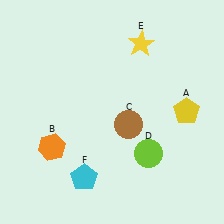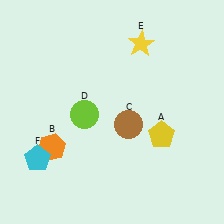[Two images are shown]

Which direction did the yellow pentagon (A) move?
The yellow pentagon (A) moved left.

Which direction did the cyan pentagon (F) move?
The cyan pentagon (F) moved left.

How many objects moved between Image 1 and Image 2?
3 objects moved between the two images.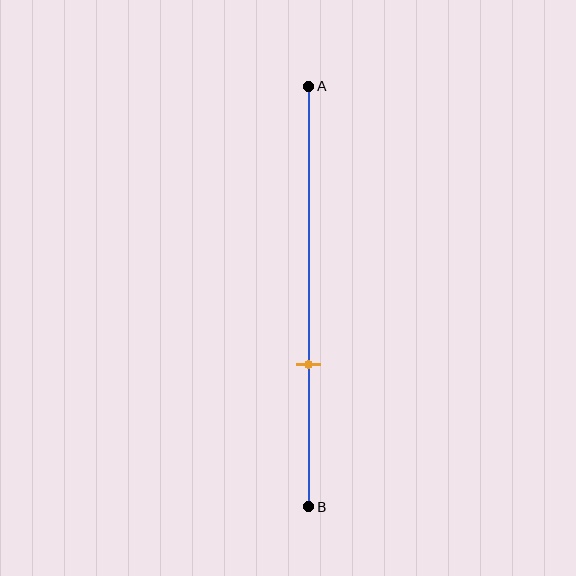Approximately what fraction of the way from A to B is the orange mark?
The orange mark is approximately 65% of the way from A to B.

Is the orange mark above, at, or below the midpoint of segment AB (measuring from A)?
The orange mark is below the midpoint of segment AB.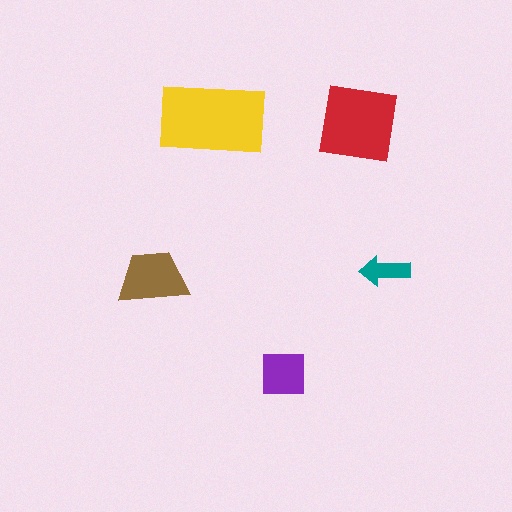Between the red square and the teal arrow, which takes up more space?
The red square.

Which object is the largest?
The yellow rectangle.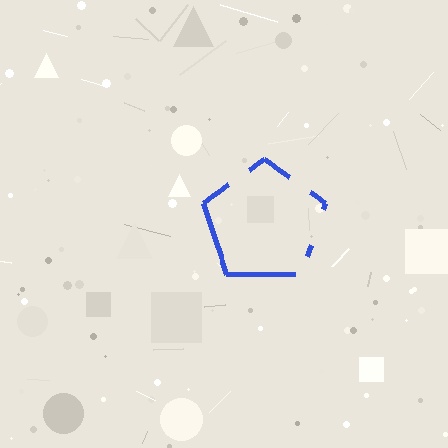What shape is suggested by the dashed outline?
The dashed outline suggests a pentagon.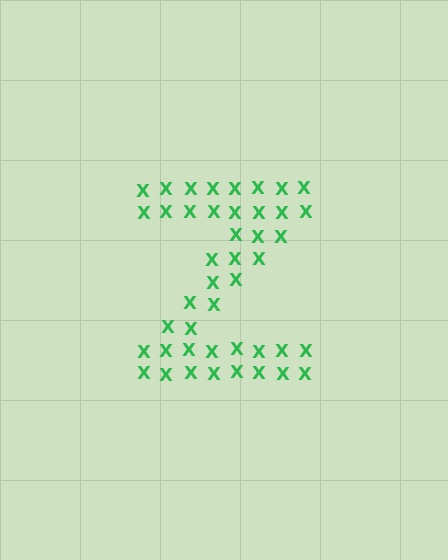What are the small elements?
The small elements are letter X's.